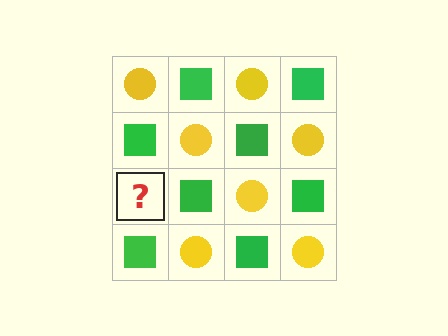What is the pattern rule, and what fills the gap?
The rule is that it alternates yellow circle and green square in a checkerboard pattern. The gap should be filled with a yellow circle.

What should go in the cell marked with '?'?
The missing cell should contain a yellow circle.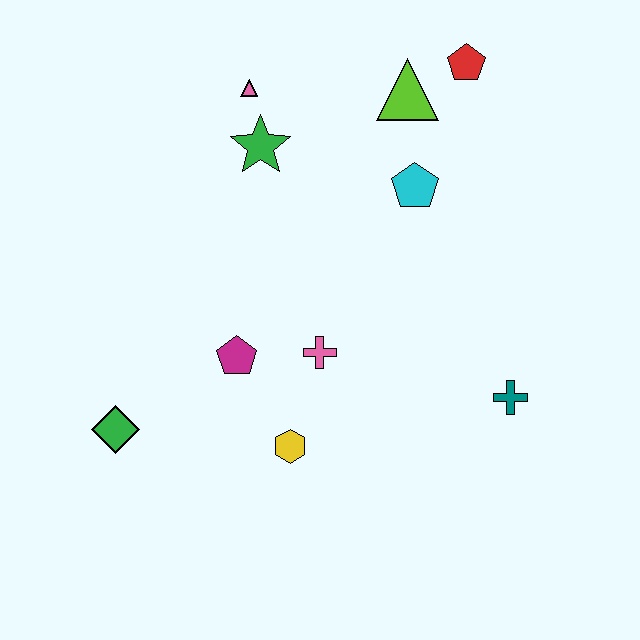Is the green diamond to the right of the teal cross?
No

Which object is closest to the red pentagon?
The lime triangle is closest to the red pentagon.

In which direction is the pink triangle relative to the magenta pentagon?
The pink triangle is above the magenta pentagon.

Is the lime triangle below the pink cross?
No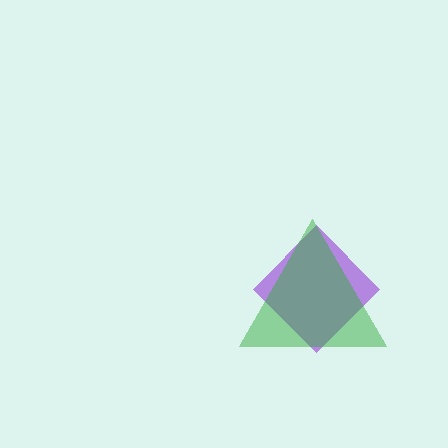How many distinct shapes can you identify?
There are 2 distinct shapes: a purple diamond, a green triangle.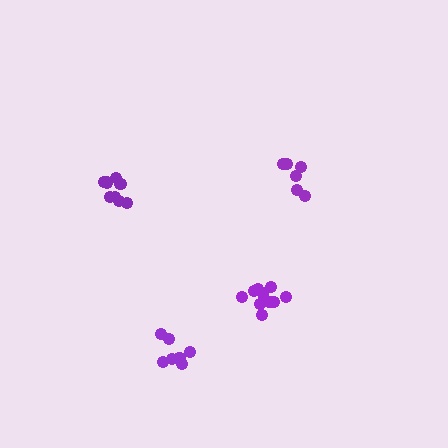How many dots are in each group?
Group 1: 7 dots, Group 2: 6 dots, Group 3: 10 dots, Group 4: 8 dots (31 total).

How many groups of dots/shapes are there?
There are 4 groups.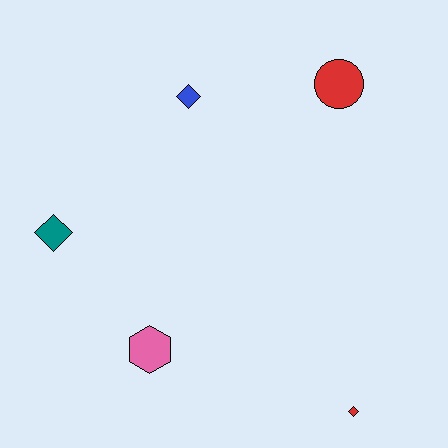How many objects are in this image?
There are 5 objects.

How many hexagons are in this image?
There is 1 hexagon.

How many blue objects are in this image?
There is 1 blue object.